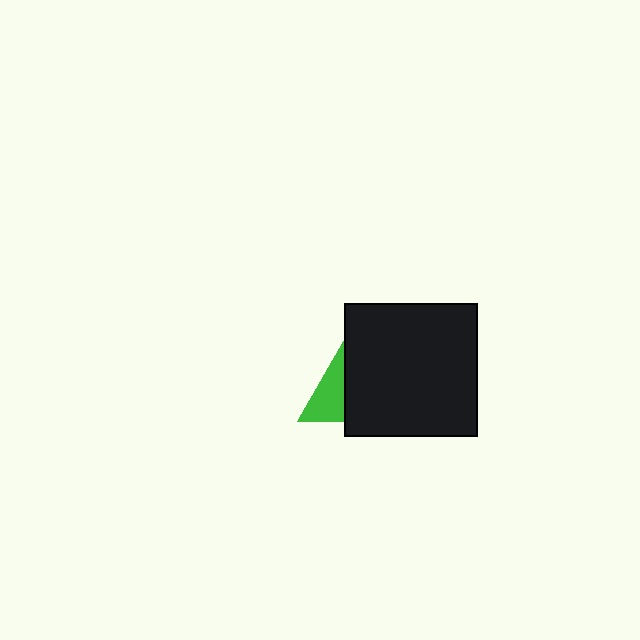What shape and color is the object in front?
The object in front is a black square.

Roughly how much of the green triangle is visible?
A small part of it is visible (roughly 42%).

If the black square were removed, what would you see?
You would see the complete green triangle.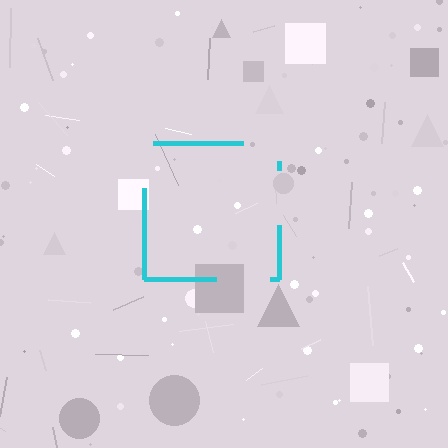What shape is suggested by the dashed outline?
The dashed outline suggests a square.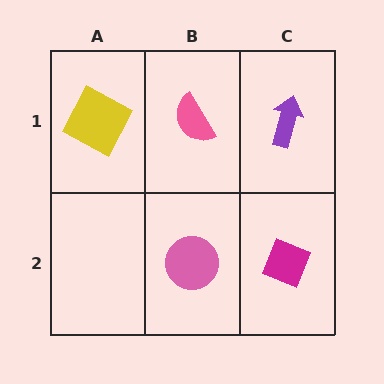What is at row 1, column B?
A pink semicircle.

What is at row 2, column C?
A magenta diamond.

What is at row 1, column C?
A purple arrow.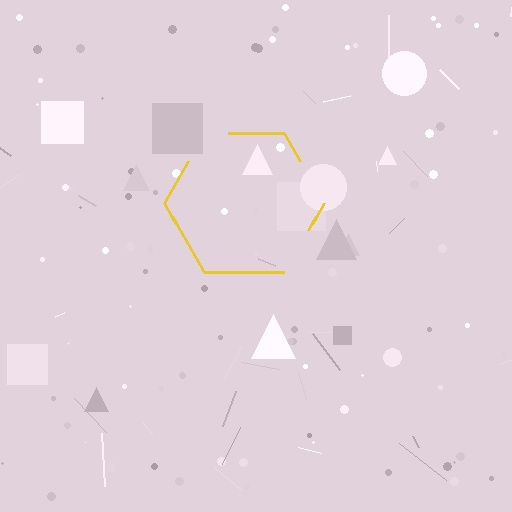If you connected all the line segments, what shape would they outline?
They would outline a hexagon.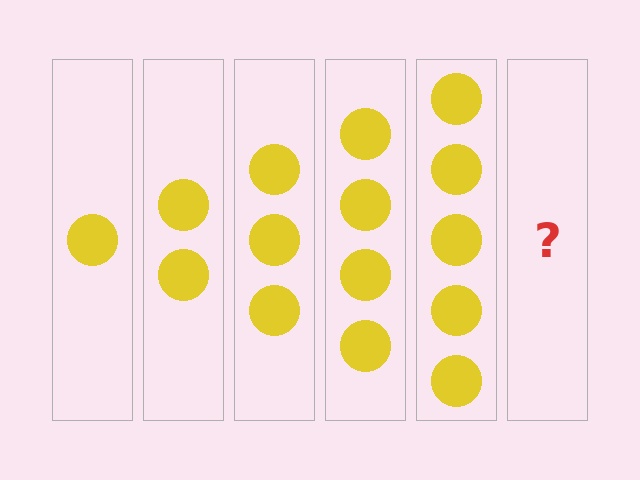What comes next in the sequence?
The next element should be 6 circles.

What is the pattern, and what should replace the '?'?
The pattern is that each step adds one more circle. The '?' should be 6 circles.